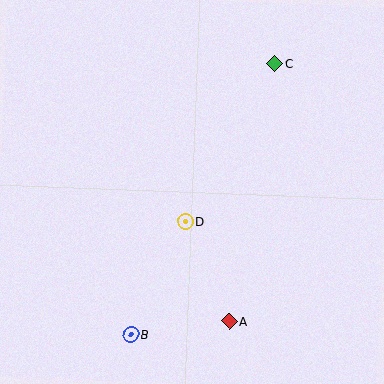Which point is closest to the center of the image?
Point D at (185, 222) is closest to the center.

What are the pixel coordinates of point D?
Point D is at (185, 222).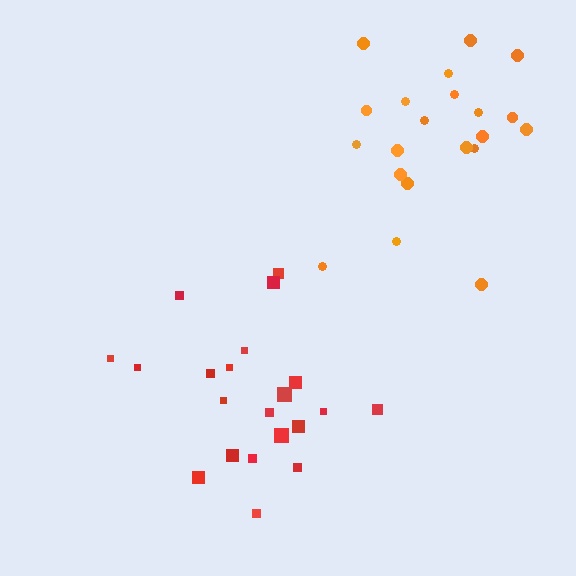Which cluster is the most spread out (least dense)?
Red.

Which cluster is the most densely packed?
Orange.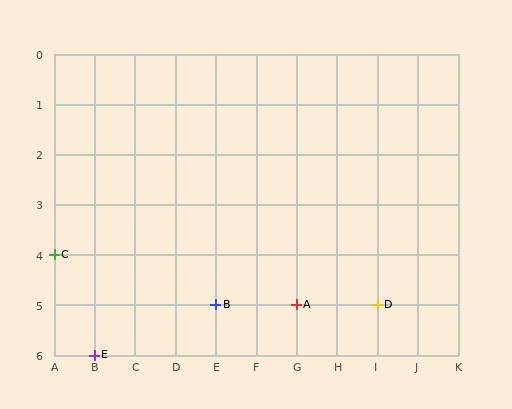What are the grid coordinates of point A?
Point A is at grid coordinates (G, 5).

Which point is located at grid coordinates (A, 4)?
Point C is at (A, 4).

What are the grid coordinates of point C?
Point C is at grid coordinates (A, 4).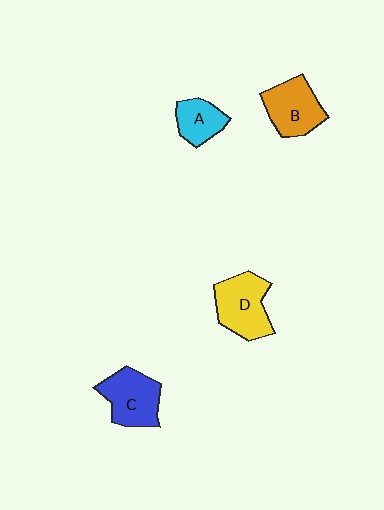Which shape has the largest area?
Shape D (yellow).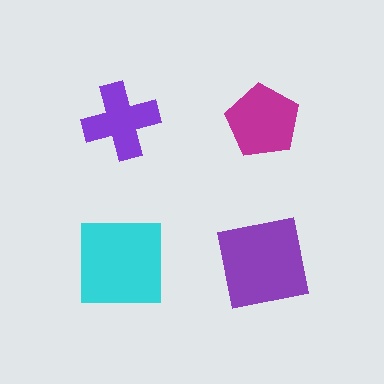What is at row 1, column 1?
A purple cross.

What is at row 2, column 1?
A cyan square.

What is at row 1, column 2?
A magenta pentagon.